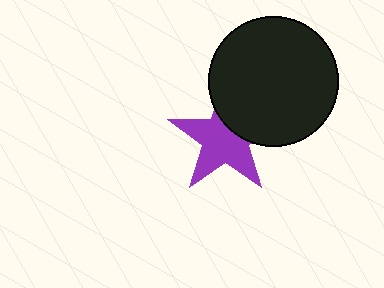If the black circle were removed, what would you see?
You would see the complete purple star.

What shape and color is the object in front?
The object in front is a black circle.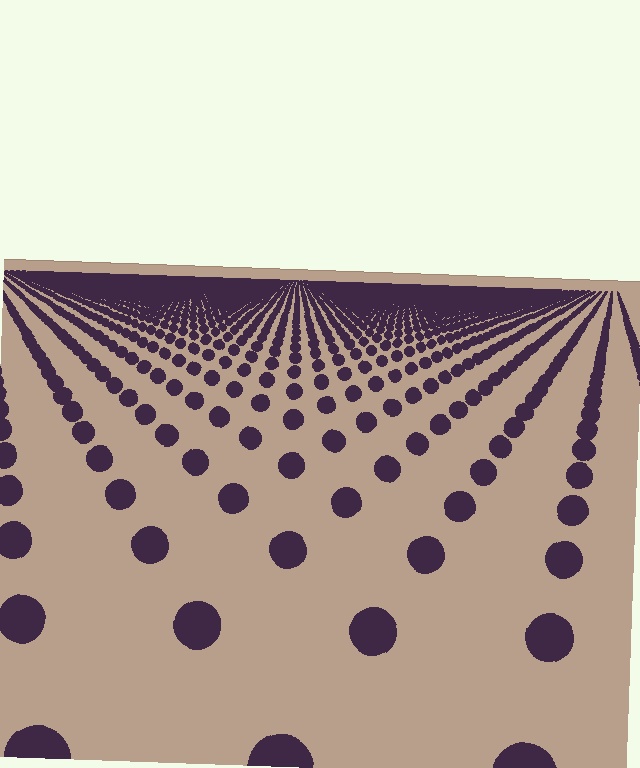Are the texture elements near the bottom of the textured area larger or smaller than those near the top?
Larger. Near the bottom, elements are closer to the viewer and appear at a bigger on-screen size.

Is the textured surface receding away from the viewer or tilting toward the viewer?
The surface is receding away from the viewer. Texture elements get smaller and denser toward the top.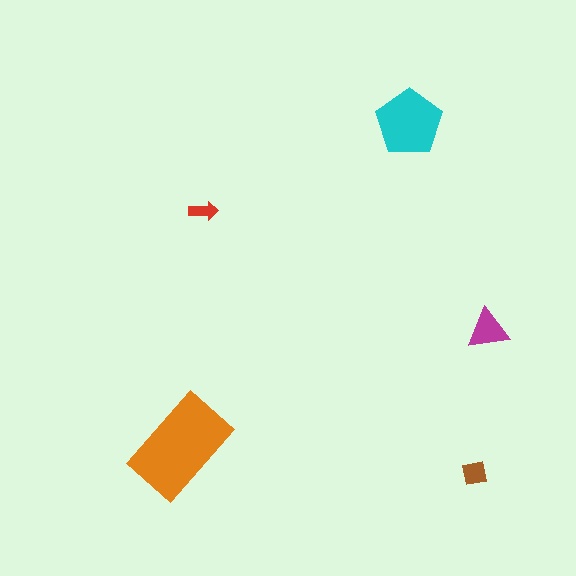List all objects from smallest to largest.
The red arrow, the brown square, the magenta triangle, the cyan pentagon, the orange rectangle.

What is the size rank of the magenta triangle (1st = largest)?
3rd.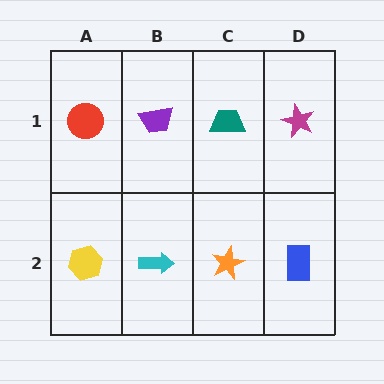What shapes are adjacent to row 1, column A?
A yellow hexagon (row 2, column A), a purple trapezoid (row 1, column B).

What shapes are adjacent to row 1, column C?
An orange star (row 2, column C), a purple trapezoid (row 1, column B), a magenta star (row 1, column D).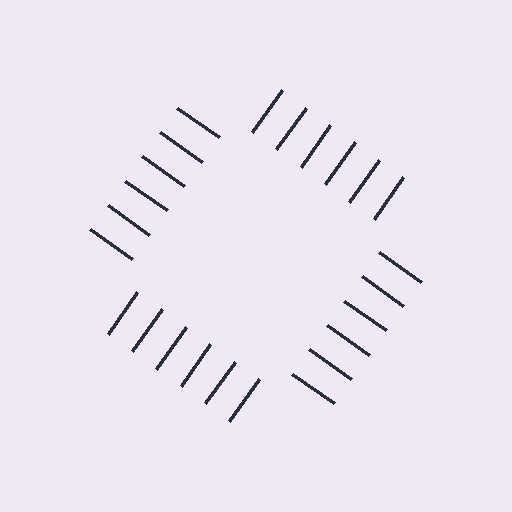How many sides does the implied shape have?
4 sides — the line-ends trace a square.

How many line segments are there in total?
24 — 6 along each of the 4 edges.